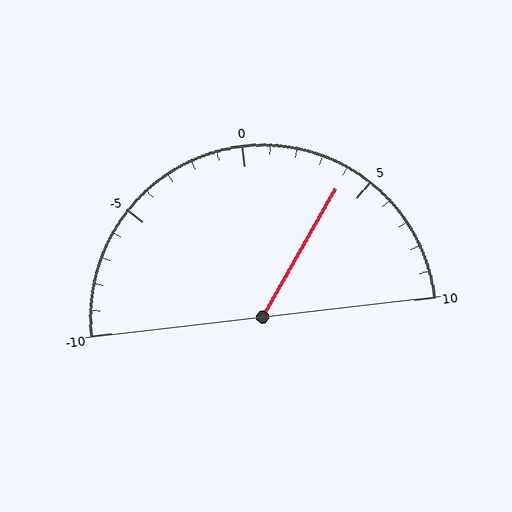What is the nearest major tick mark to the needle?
The nearest major tick mark is 5.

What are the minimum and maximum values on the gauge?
The gauge ranges from -10 to 10.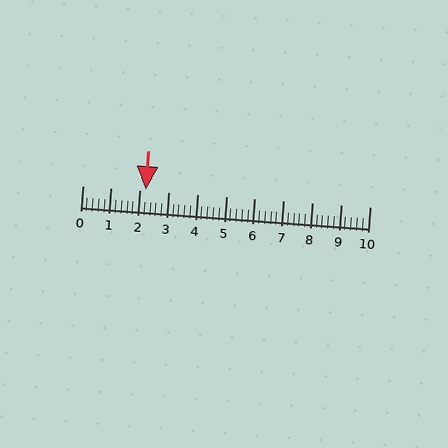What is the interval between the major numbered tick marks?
The major tick marks are spaced 1 units apart.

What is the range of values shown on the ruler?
The ruler shows values from 0 to 10.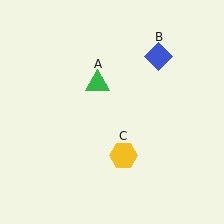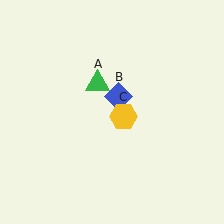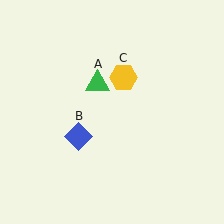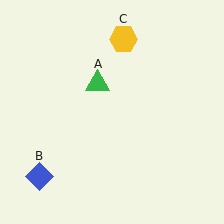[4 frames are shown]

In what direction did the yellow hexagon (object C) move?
The yellow hexagon (object C) moved up.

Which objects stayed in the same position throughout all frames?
Green triangle (object A) remained stationary.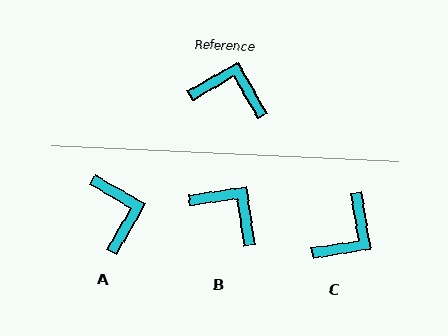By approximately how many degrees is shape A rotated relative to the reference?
Approximately 60 degrees clockwise.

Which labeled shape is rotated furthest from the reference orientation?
C, about 111 degrees away.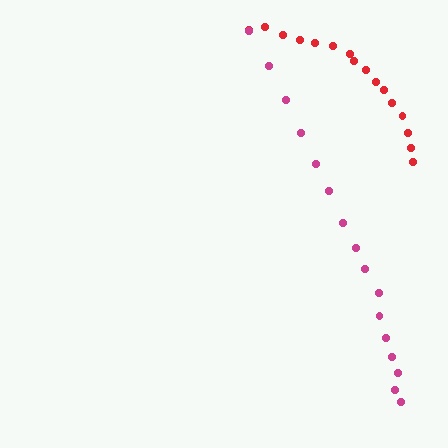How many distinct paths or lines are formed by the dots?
There are 2 distinct paths.